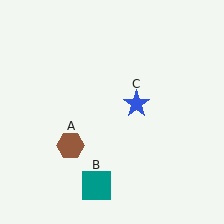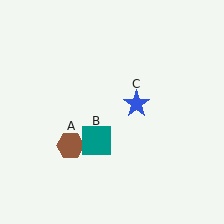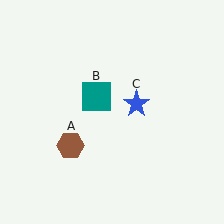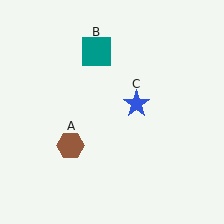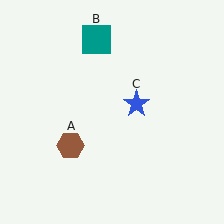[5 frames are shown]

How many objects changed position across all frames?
1 object changed position: teal square (object B).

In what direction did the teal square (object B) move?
The teal square (object B) moved up.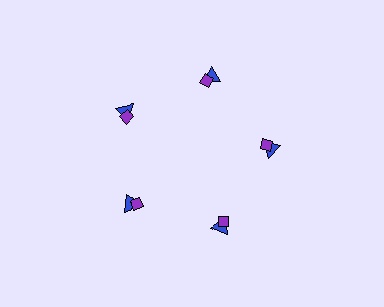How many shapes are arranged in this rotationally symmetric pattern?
There are 10 shapes, arranged in 5 groups of 2.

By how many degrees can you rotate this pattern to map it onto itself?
The pattern maps onto itself every 72 degrees of rotation.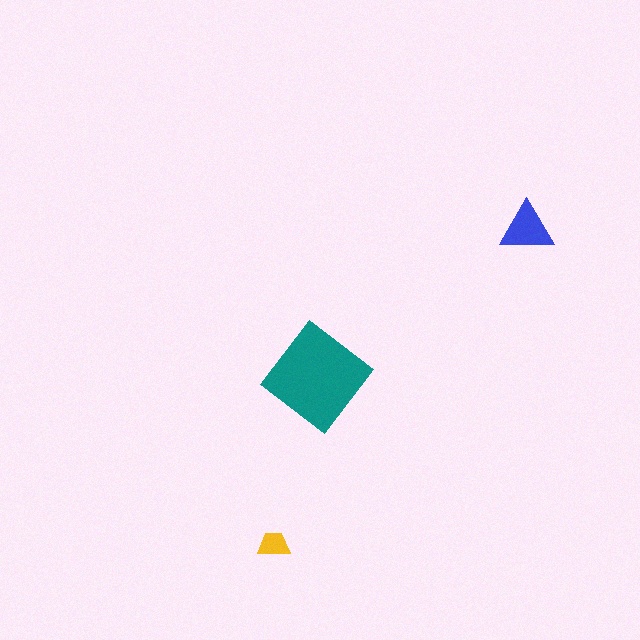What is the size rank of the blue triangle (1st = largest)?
2nd.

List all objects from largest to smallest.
The teal diamond, the blue triangle, the yellow trapezoid.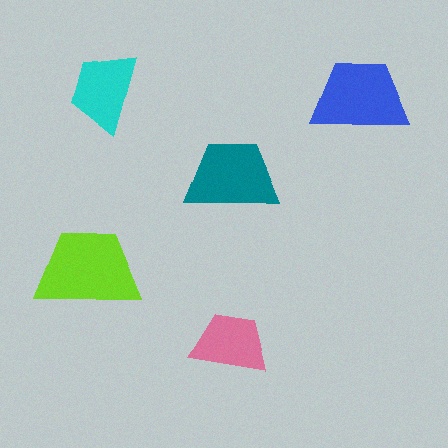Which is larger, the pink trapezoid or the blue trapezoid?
The blue one.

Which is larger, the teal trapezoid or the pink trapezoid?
The teal one.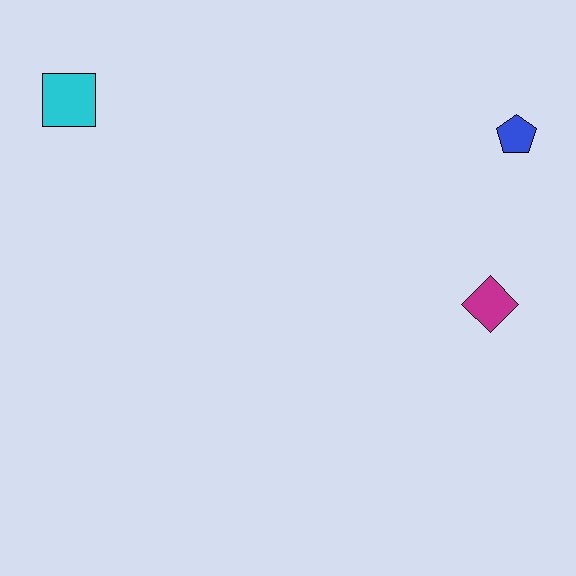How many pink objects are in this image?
There are no pink objects.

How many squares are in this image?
There is 1 square.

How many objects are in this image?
There are 3 objects.